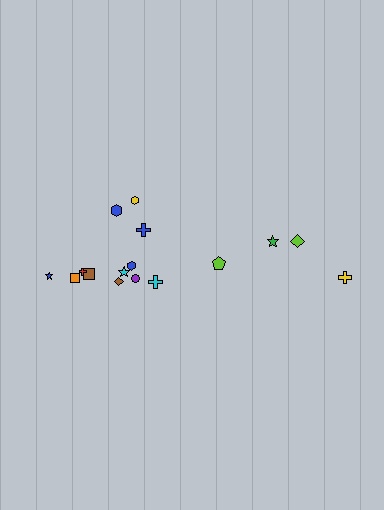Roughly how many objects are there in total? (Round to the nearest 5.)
Roughly 15 objects in total.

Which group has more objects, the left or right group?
The left group.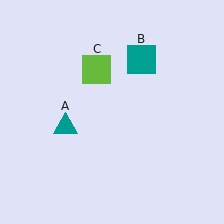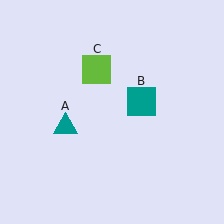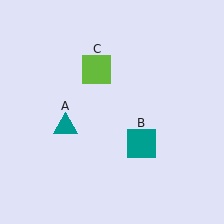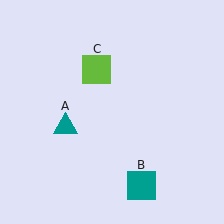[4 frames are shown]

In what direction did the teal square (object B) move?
The teal square (object B) moved down.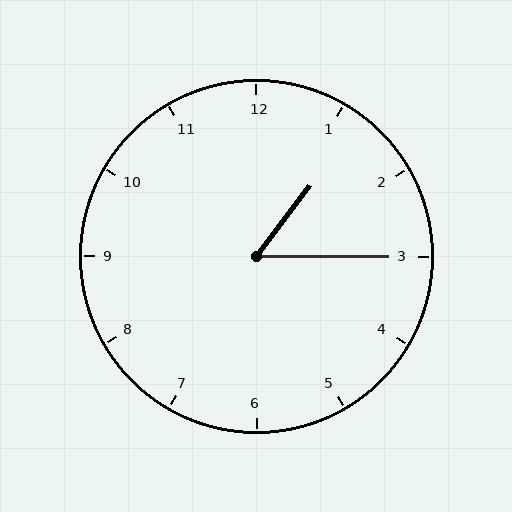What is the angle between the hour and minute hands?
Approximately 52 degrees.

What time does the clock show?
1:15.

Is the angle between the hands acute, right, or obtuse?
It is acute.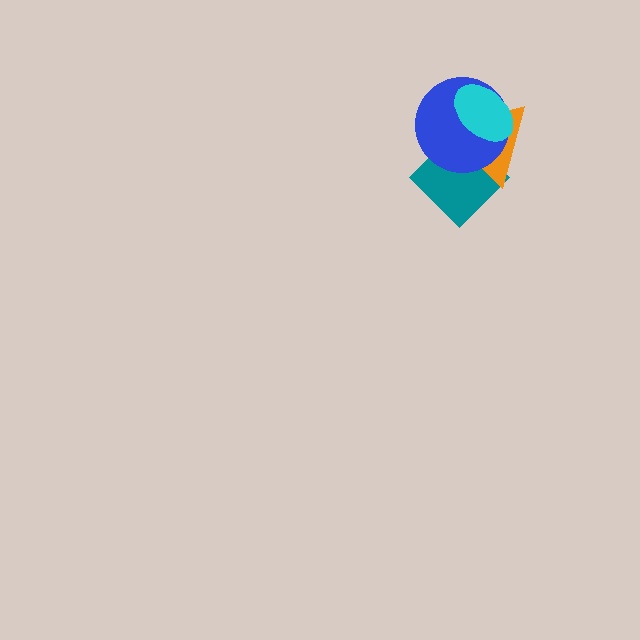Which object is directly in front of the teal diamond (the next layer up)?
The orange triangle is directly in front of the teal diamond.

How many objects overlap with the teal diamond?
3 objects overlap with the teal diamond.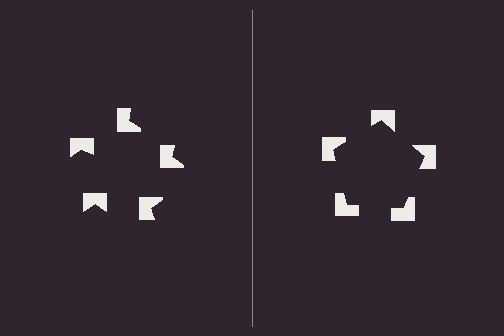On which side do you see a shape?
An illusory pentagon appears on the right side. On the left side the wedge cuts are rotated, so no coherent shape forms.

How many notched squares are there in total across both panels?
10 — 5 on each side.